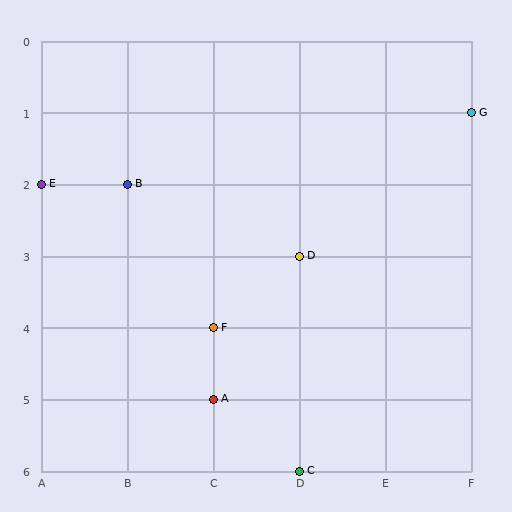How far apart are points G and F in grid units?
Points G and F are 3 columns and 3 rows apart (about 4.2 grid units diagonally).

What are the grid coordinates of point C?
Point C is at grid coordinates (D, 6).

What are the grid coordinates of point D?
Point D is at grid coordinates (D, 3).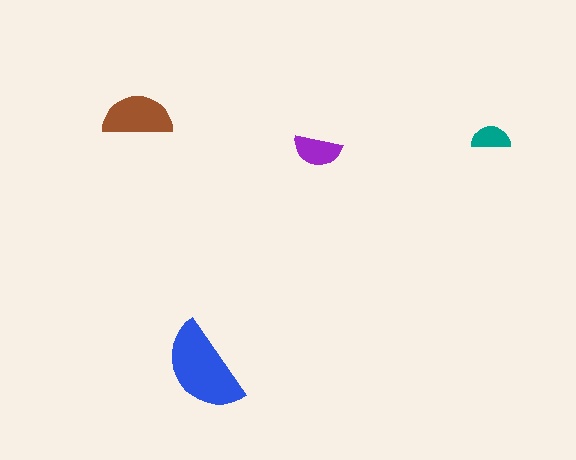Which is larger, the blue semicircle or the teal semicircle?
The blue one.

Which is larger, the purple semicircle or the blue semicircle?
The blue one.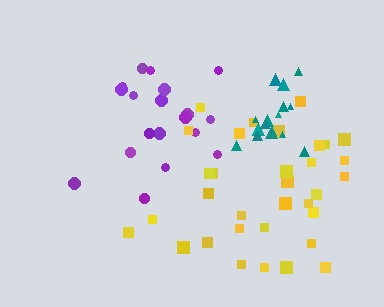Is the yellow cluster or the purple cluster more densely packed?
Yellow.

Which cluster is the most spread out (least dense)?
Purple.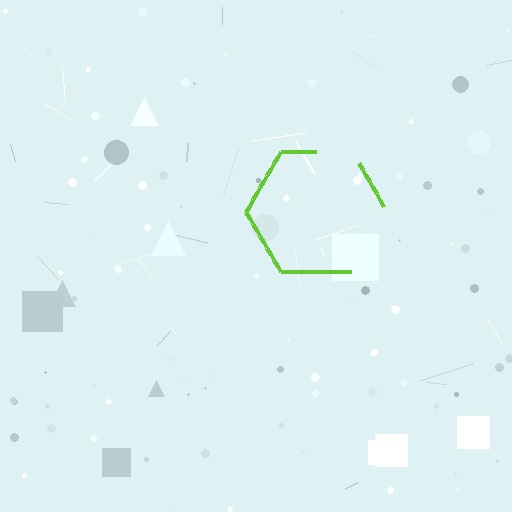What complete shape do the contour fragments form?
The contour fragments form a hexagon.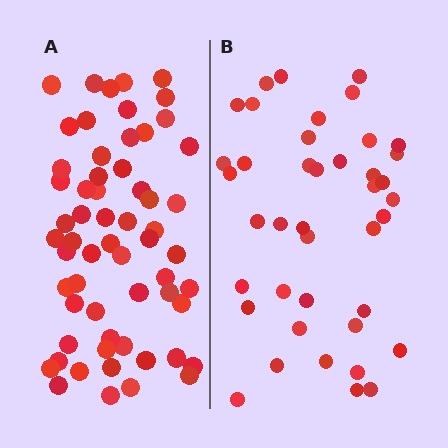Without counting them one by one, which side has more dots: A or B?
Region A (the left region) has more dots.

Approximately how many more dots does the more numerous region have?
Region A has approximately 20 more dots than region B.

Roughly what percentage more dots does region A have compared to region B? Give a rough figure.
About 45% more.